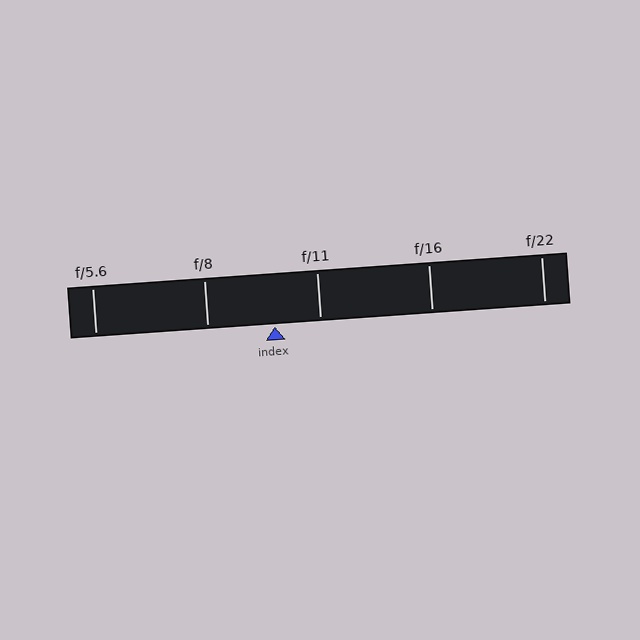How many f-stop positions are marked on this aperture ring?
There are 5 f-stop positions marked.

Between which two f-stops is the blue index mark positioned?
The index mark is between f/8 and f/11.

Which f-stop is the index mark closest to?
The index mark is closest to f/11.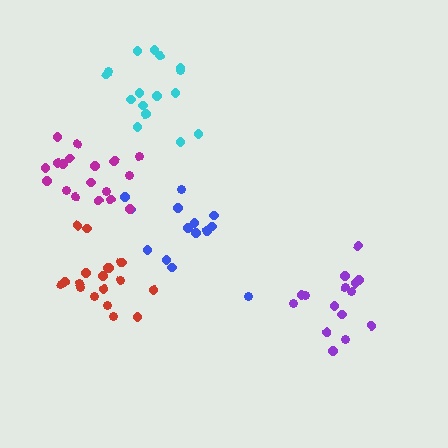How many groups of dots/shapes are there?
There are 5 groups.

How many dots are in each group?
Group 1: 15 dots, Group 2: 14 dots, Group 3: 18 dots, Group 4: 19 dots, Group 5: 16 dots (82 total).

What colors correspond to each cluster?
The clusters are colored: purple, blue, magenta, red, cyan.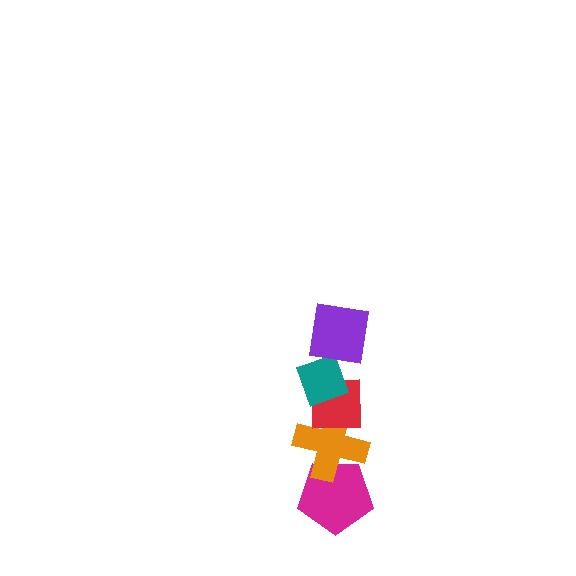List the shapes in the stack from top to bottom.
From top to bottom: the purple square, the teal diamond, the red square, the orange cross, the magenta pentagon.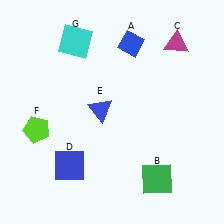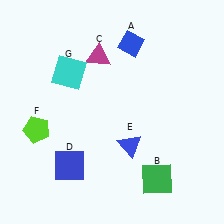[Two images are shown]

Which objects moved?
The objects that moved are: the magenta triangle (C), the blue triangle (E), the cyan square (G).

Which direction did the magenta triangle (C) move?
The magenta triangle (C) moved left.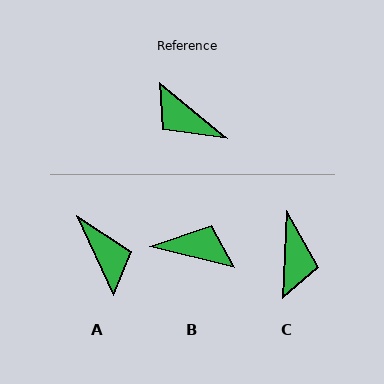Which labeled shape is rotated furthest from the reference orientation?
A, about 154 degrees away.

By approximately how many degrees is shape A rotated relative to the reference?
Approximately 154 degrees counter-clockwise.